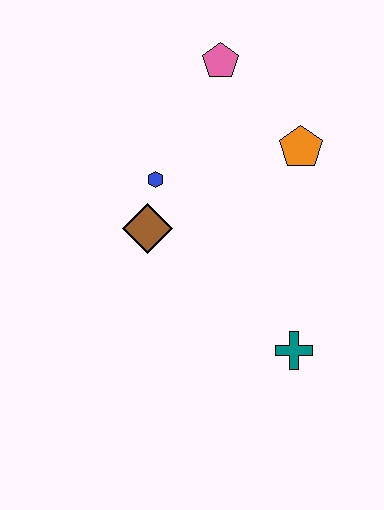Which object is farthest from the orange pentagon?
The teal cross is farthest from the orange pentagon.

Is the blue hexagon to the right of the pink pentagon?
No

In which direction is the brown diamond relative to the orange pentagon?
The brown diamond is to the left of the orange pentagon.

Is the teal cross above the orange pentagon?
No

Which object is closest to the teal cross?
The brown diamond is closest to the teal cross.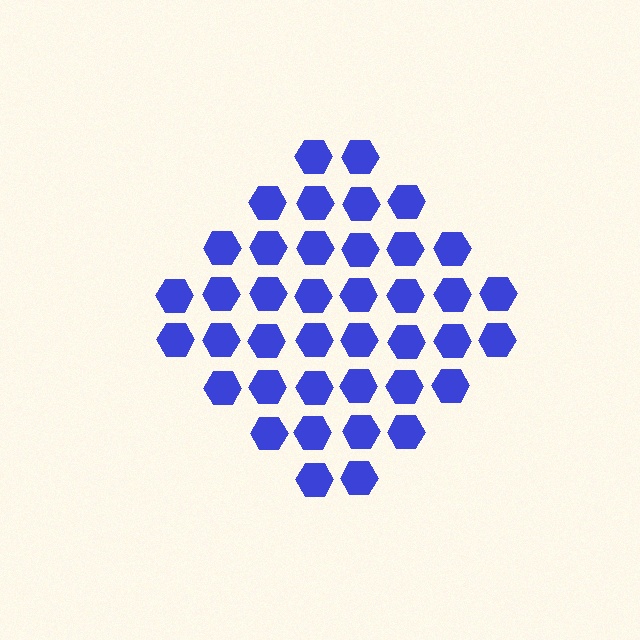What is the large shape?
The large shape is a diamond.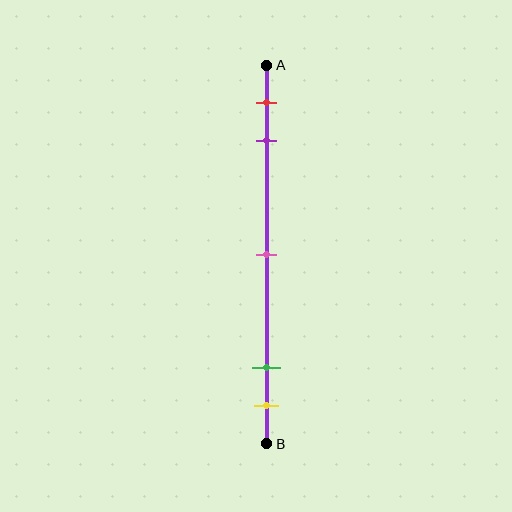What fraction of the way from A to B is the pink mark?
The pink mark is approximately 50% (0.5) of the way from A to B.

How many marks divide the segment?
There are 5 marks dividing the segment.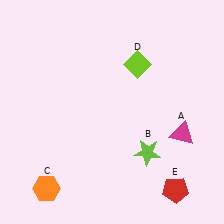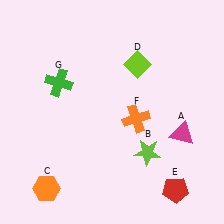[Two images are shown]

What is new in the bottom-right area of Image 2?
An orange cross (F) was added in the bottom-right area of Image 2.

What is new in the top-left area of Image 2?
A green cross (G) was added in the top-left area of Image 2.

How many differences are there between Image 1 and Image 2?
There are 2 differences between the two images.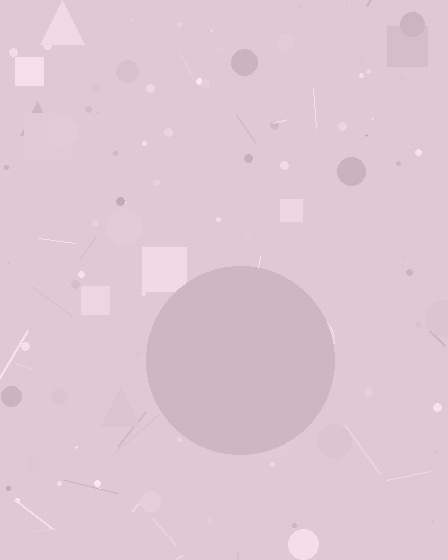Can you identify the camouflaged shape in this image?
The camouflaged shape is a circle.